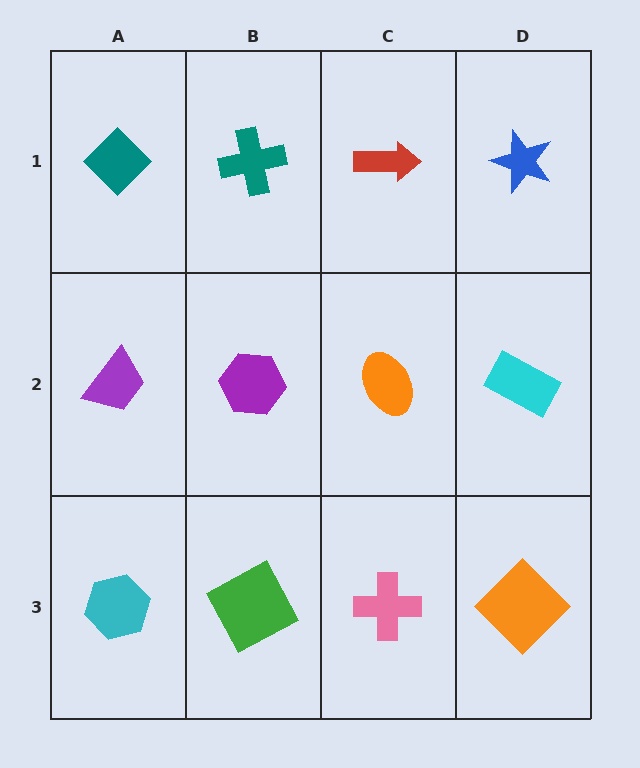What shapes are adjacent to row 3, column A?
A purple trapezoid (row 2, column A), a green square (row 3, column B).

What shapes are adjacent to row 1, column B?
A purple hexagon (row 2, column B), a teal diamond (row 1, column A), a red arrow (row 1, column C).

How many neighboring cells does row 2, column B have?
4.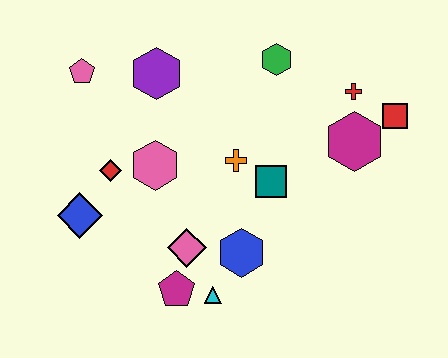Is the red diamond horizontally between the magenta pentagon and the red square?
No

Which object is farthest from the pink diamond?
The red square is farthest from the pink diamond.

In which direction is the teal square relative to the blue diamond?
The teal square is to the right of the blue diamond.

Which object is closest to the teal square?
The orange cross is closest to the teal square.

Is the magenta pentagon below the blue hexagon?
Yes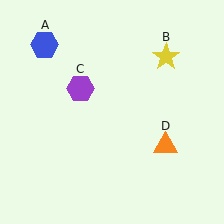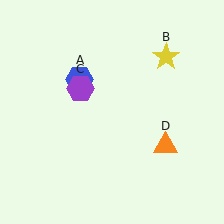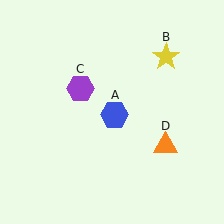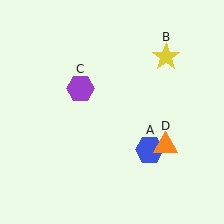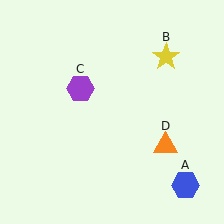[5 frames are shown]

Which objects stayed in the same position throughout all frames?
Yellow star (object B) and purple hexagon (object C) and orange triangle (object D) remained stationary.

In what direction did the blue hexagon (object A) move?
The blue hexagon (object A) moved down and to the right.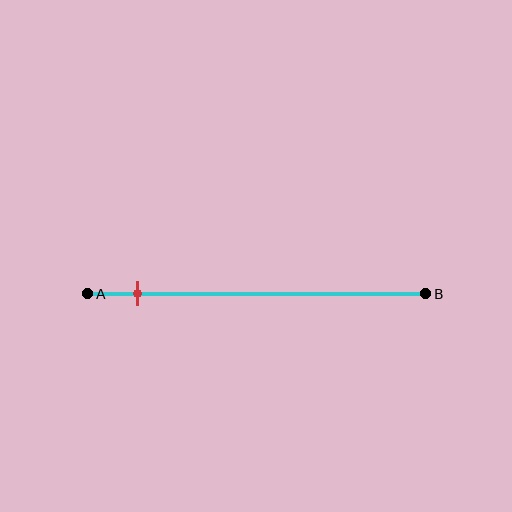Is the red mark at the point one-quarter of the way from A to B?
No, the mark is at about 15% from A, not at the 25% one-quarter point.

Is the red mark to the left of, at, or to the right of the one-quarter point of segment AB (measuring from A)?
The red mark is to the left of the one-quarter point of segment AB.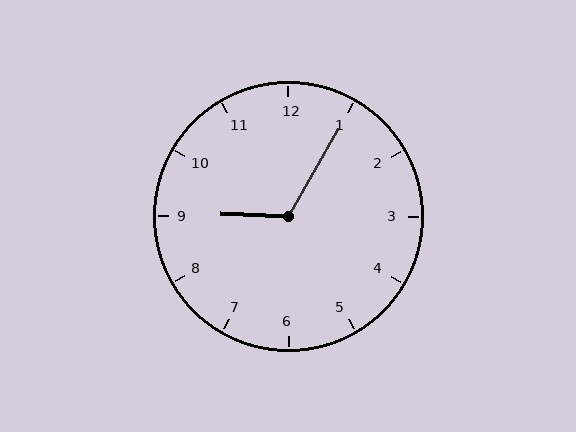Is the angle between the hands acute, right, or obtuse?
It is obtuse.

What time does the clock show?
9:05.